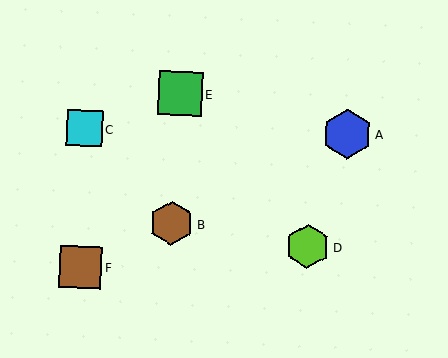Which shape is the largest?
The blue hexagon (labeled A) is the largest.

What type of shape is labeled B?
Shape B is a brown hexagon.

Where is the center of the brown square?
The center of the brown square is at (81, 267).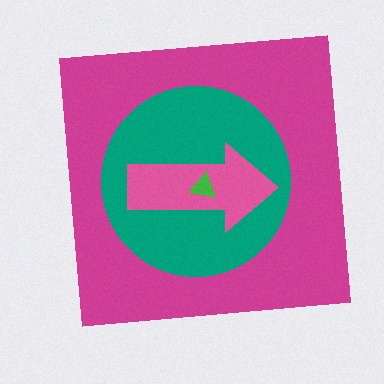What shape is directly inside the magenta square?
The teal circle.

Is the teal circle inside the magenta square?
Yes.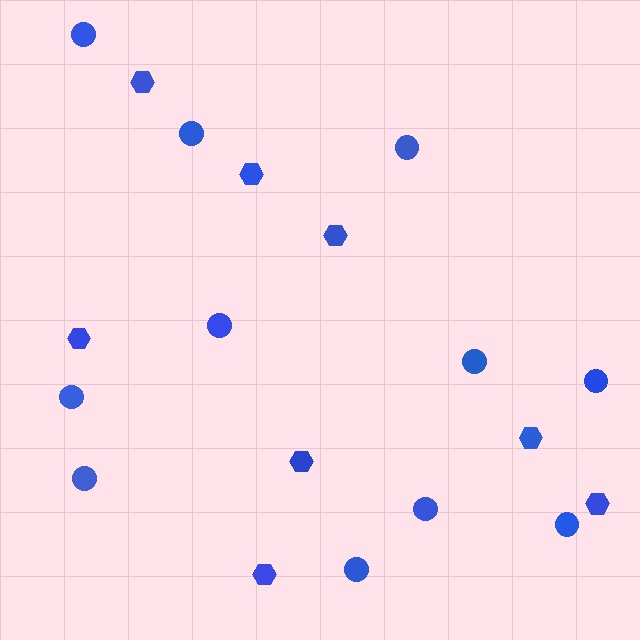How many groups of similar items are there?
There are 2 groups: one group of circles (11) and one group of hexagons (8).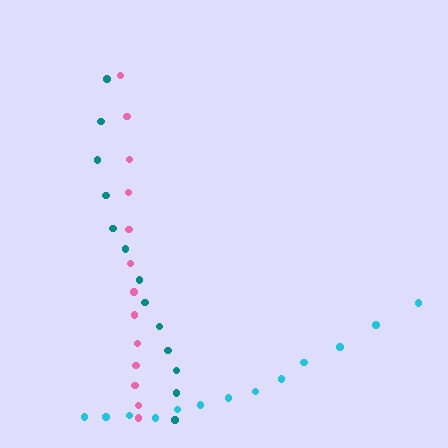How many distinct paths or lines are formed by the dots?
There are 3 distinct paths.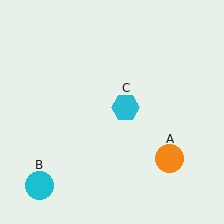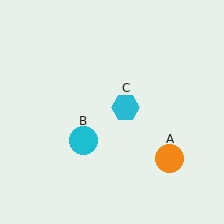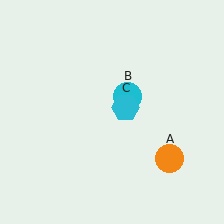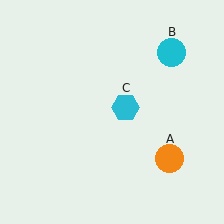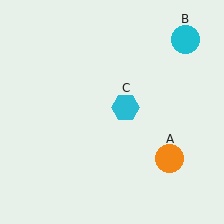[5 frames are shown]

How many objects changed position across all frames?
1 object changed position: cyan circle (object B).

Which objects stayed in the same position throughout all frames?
Orange circle (object A) and cyan hexagon (object C) remained stationary.